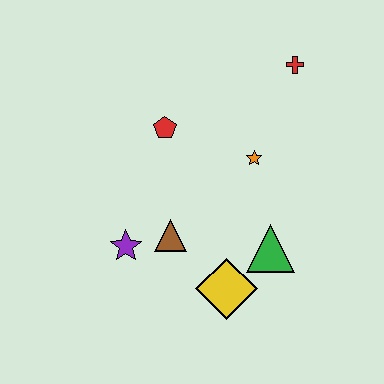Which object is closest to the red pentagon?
The orange star is closest to the red pentagon.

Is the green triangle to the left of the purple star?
No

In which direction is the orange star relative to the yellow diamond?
The orange star is above the yellow diamond.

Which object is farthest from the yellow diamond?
The red cross is farthest from the yellow diamond.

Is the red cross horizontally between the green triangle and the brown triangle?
No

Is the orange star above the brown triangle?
Yes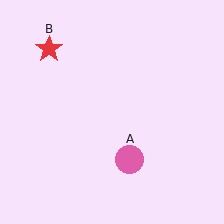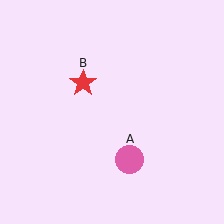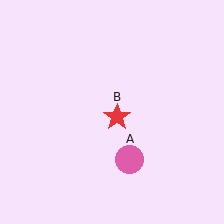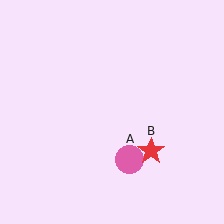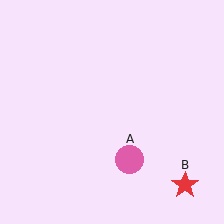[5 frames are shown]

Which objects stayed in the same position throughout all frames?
Pink circle (object A) remained stationary.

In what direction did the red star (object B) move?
The red star (object B) moved down and to the right.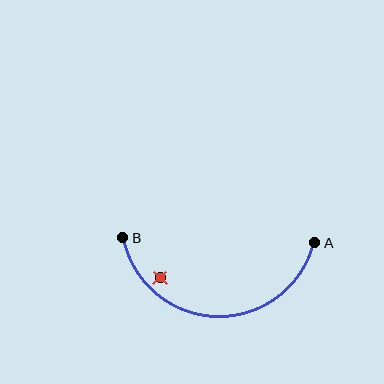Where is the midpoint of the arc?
The arc midpoint is the point on the curve farthest from the straight line joining A and B. It sits below that line.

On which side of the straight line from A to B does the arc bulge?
The arc bulges below the straight line connecting A and B.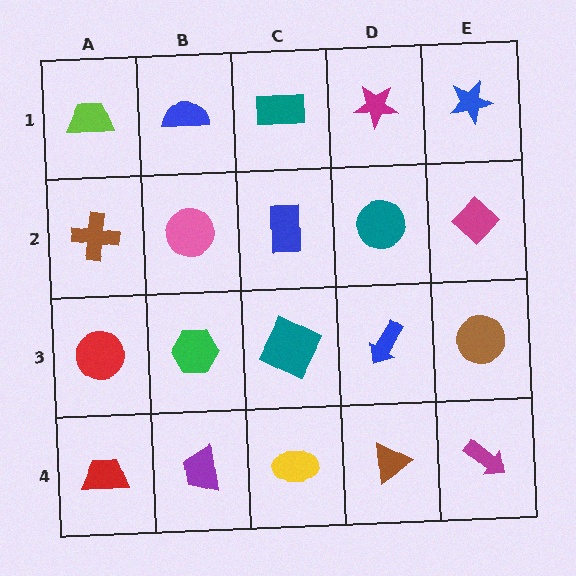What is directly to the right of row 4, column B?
A yellow ellipse.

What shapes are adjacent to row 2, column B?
A blue semicircle (row 1, column B), a green hexagon (row 3, column B), a brown cross (row 2, column A), a blue rectangle (row 2, column C).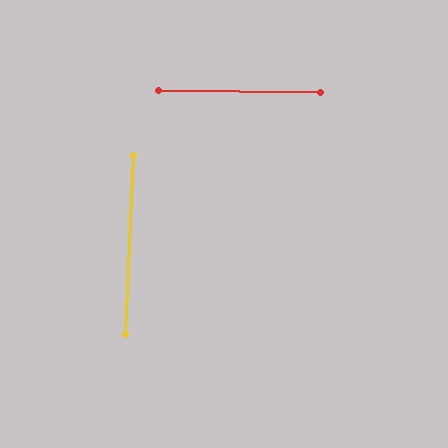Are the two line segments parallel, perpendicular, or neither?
Perpendicular — they meet at approximately 88°.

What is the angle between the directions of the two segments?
Approximately 88 degrees.